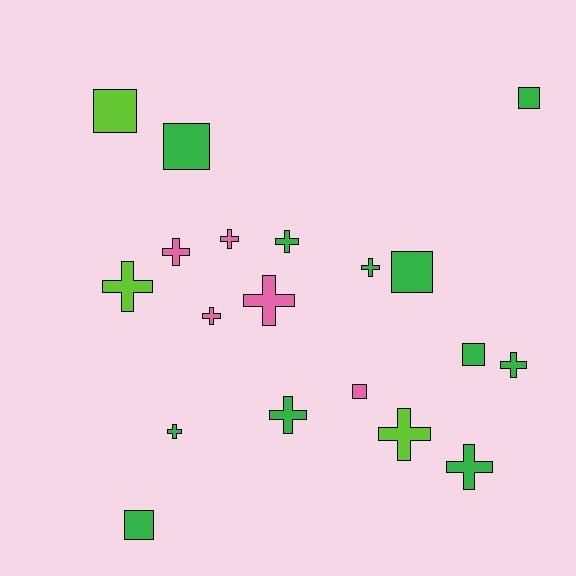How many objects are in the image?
There are 19 objects.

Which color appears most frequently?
Green, with 11 objects.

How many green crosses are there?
There are 6 green crosses.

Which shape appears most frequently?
Cross, with 12 objects.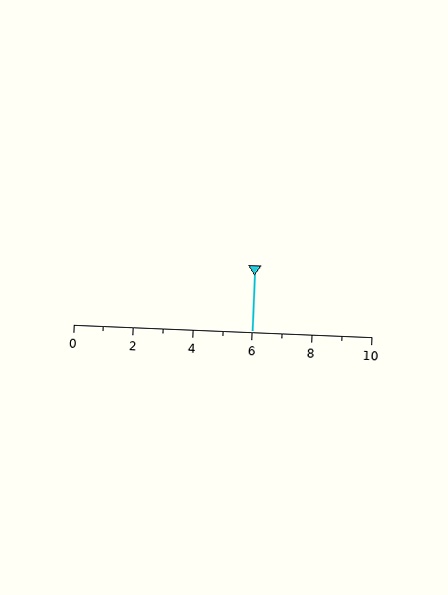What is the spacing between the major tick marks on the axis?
The major ticks are spaced 2 apart.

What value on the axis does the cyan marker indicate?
The marker indicates approximately 6.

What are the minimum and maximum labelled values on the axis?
The axis runs from 0 to 10.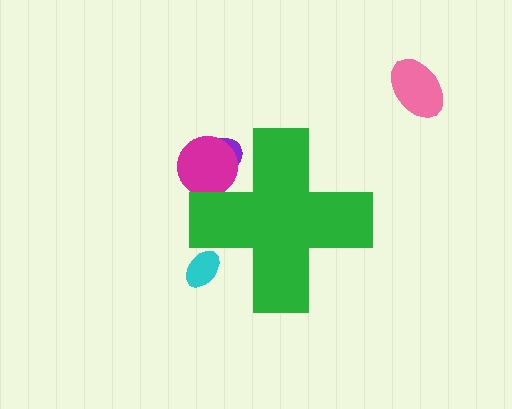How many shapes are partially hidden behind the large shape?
3 shapes are partially hidden.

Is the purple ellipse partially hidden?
Yes, the purple ellipse is partially hidden behind the green cross.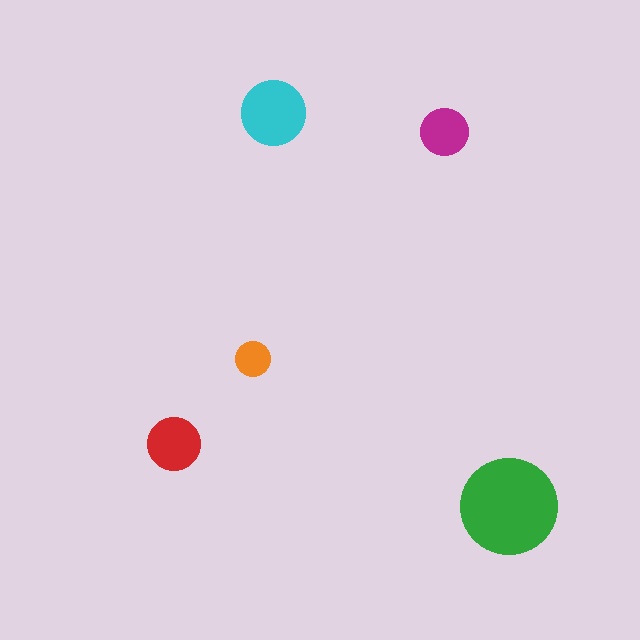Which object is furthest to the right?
The green circle is rightmost.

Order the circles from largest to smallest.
the green one, the cyan one, the red one, the magenta one, the orange one.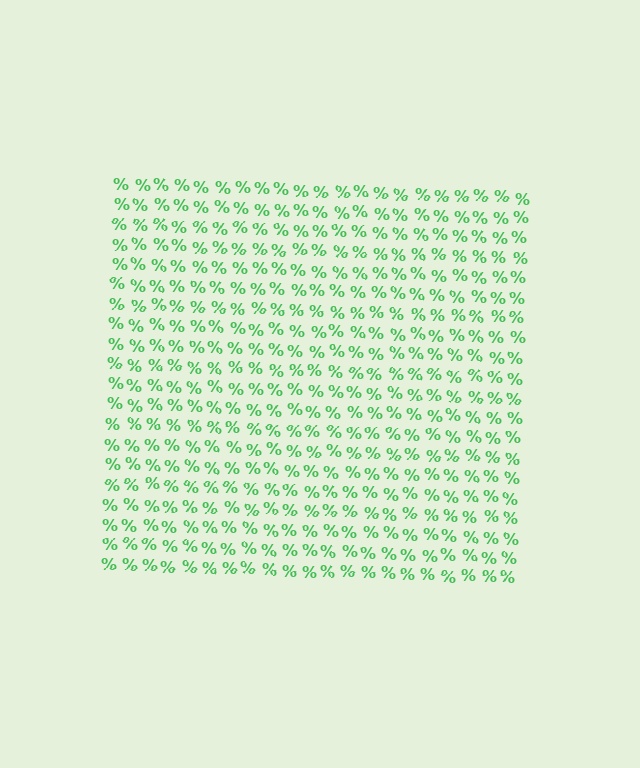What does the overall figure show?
The overall figure shows a square.